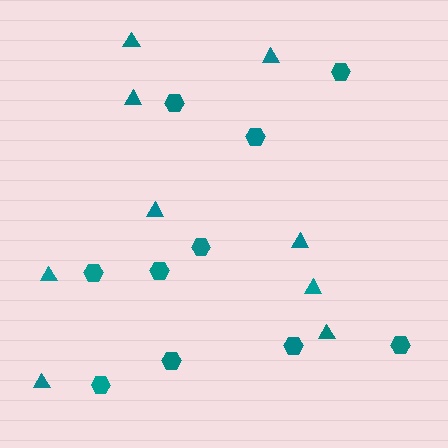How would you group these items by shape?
There are 2 groups: one group of triangles (9) and one group of hexagons (10).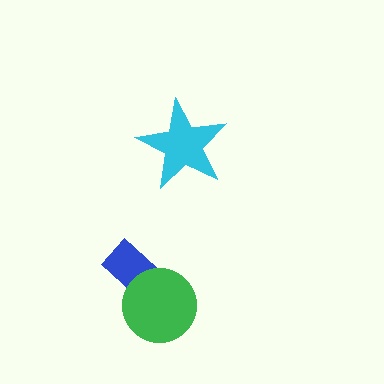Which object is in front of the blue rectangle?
The green circle is in front of the blue rectangle.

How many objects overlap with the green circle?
1 object overlaps with the green circle.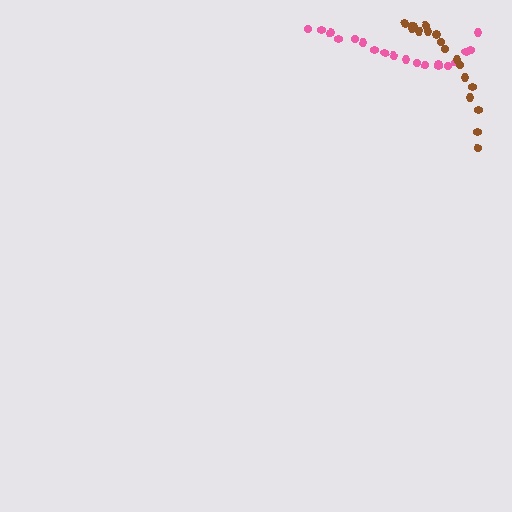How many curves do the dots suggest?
There are 2 distinct paths.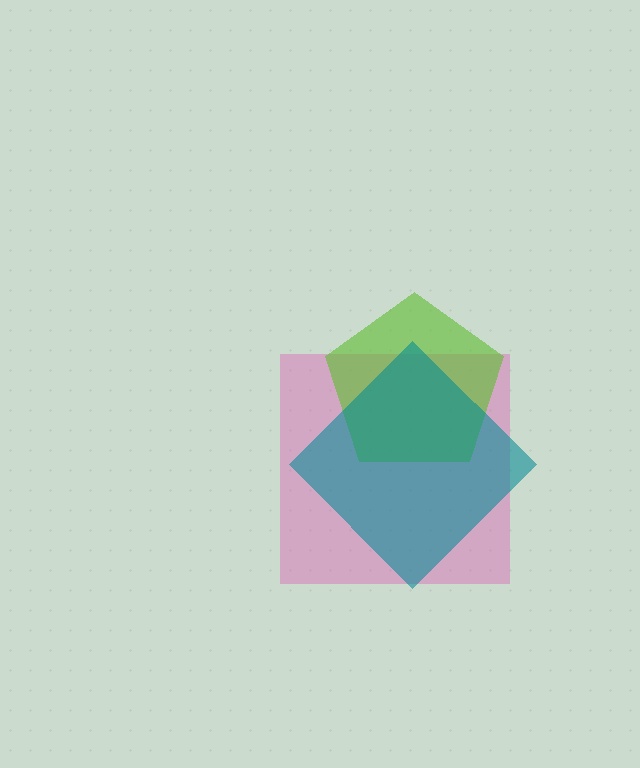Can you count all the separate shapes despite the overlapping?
Yes, there are 3 separate shapes.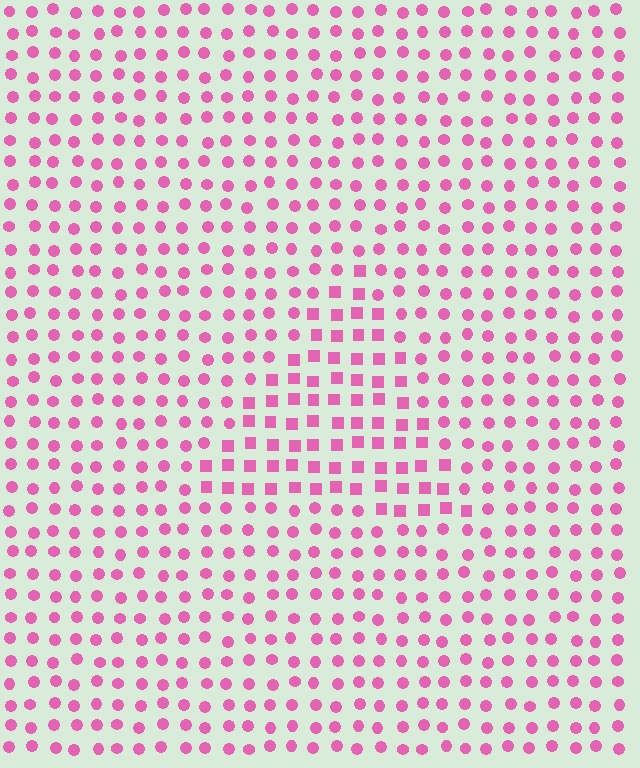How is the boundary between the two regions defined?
The boundary is defined by a change in element shape: squares inside vs. circles outside. All elements share the same color and spacing.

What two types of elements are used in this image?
The image uses squares inside the triangle region and circles outside it.